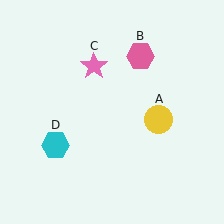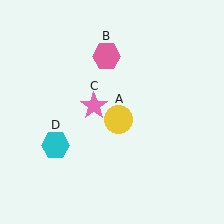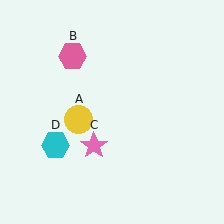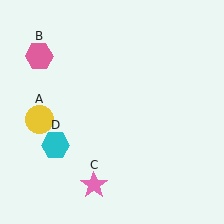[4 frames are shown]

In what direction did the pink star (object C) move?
The pink star (object C) moved down.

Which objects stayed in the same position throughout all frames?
Cyan hexagon (object D) remained stationary.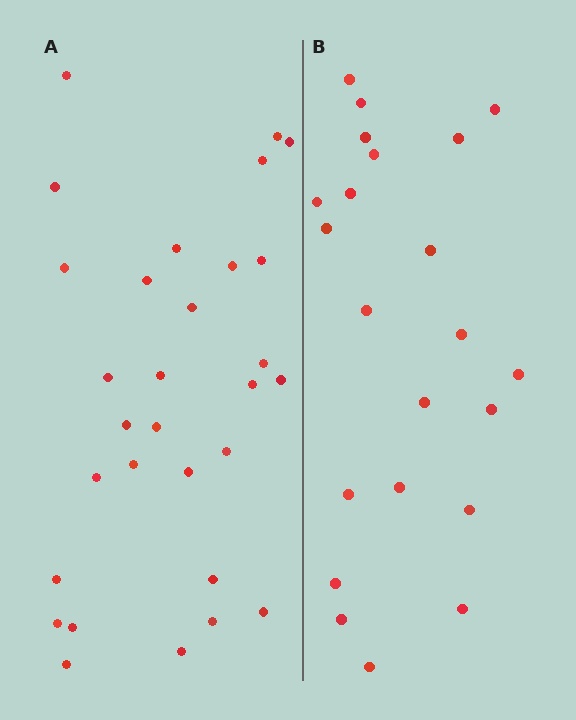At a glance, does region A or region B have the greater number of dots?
Region A (the left region) has more dots.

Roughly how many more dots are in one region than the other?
Region A has roughly 8 or so more dots than region B.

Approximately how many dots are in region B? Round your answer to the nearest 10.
About 20 dots. (The exact count is 22, which rounds to 20.)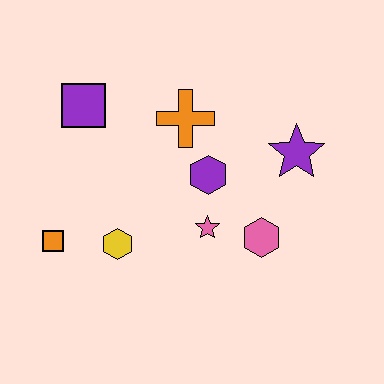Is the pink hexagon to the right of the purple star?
No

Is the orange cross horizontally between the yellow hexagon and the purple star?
Yes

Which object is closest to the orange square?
The yellow hexagon is closest to the orange square.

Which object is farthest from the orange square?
The purple star is farthest from the orange square.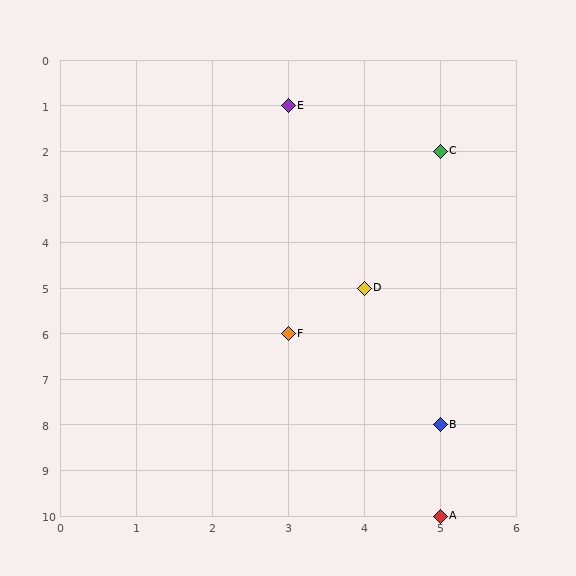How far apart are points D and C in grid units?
Points D and C are 1 column and 3 rows apart (about 3.2 grid units diagonally).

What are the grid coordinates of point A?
Point A is at grid coordinates (5, 10).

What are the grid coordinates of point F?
Point F is at grid coordinates (3, 6).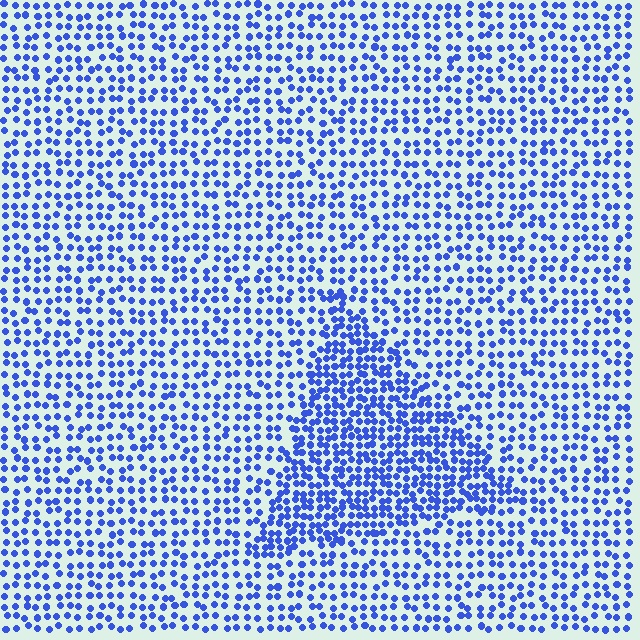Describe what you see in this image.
The image contains small blue elements arranged at two different densities. A triangle-shaped region is visible where the elements are more densely packed than the surrounding area.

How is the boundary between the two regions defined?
The boundary is defined by a change in element density (approximately 1.8x ratio). All elements are the same color, size, and shape.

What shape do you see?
I see a triangle.